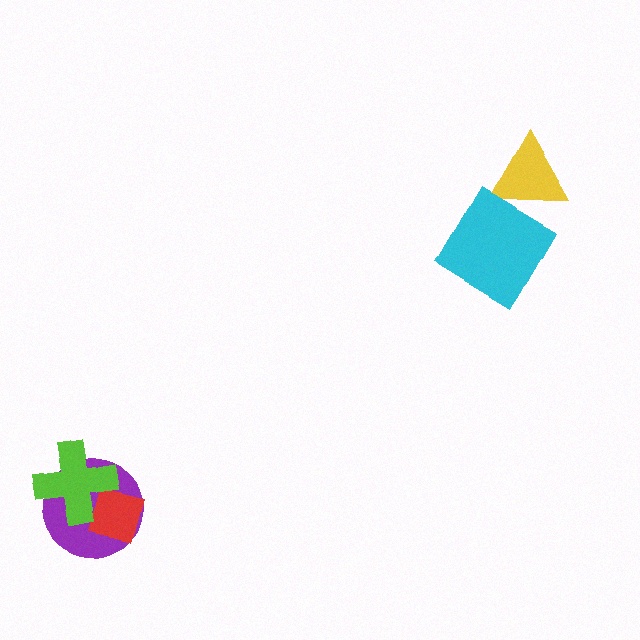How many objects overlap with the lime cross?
2 objects overlap with the lime cross.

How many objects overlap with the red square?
2 objects overlap with the red square.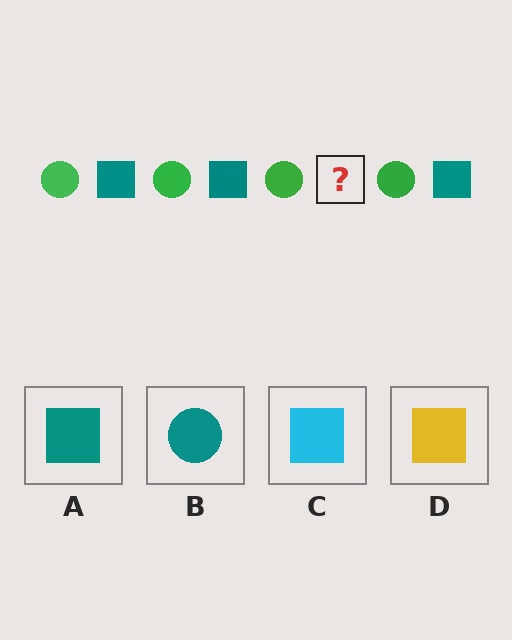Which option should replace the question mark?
Option A.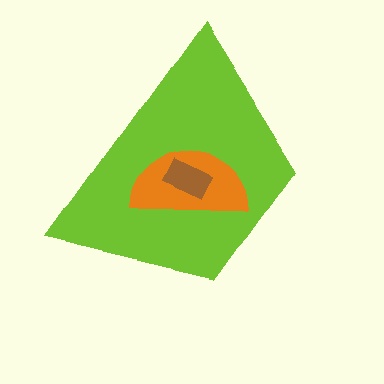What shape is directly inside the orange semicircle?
The brown rectangle.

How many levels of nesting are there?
3.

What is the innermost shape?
The brown rectangle.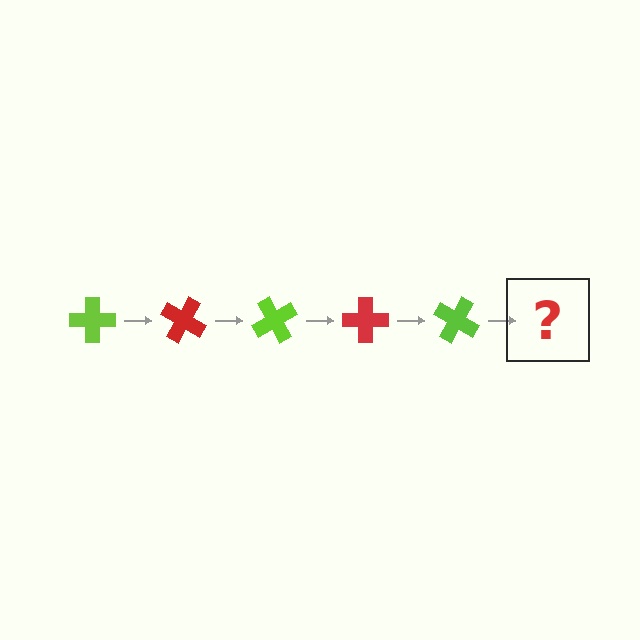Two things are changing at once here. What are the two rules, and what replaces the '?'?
The two rules are that it rotates 30 degrees each step and the color cycles through lime and red. The '?' should be a red cross, rotated 150 degrees from the start.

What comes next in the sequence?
The next element should be a red cross, rotated 150 degrees from the start.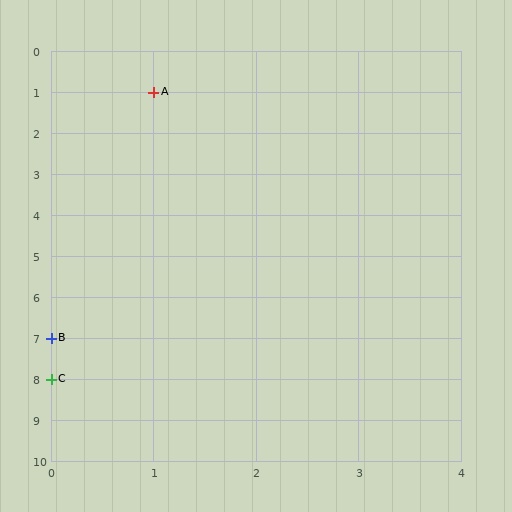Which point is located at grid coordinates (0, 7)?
Point B is at (0, 7).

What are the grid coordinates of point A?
Point A is at grid coordinates (1, 1).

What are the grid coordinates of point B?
Point B is at grid coordinates (0, 7).